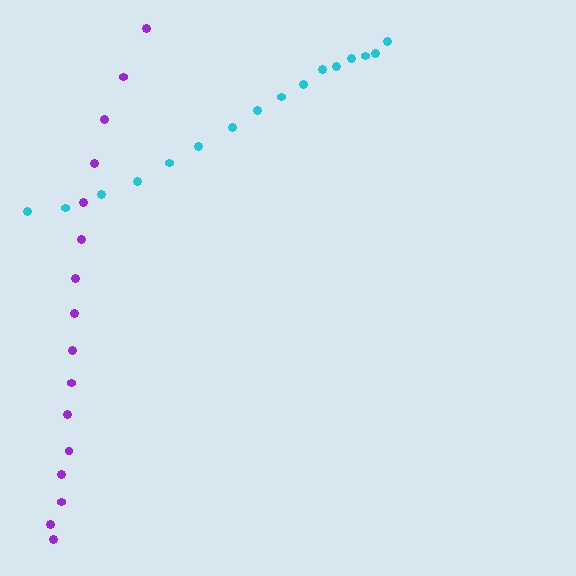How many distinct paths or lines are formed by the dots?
There are 2 distinct paths.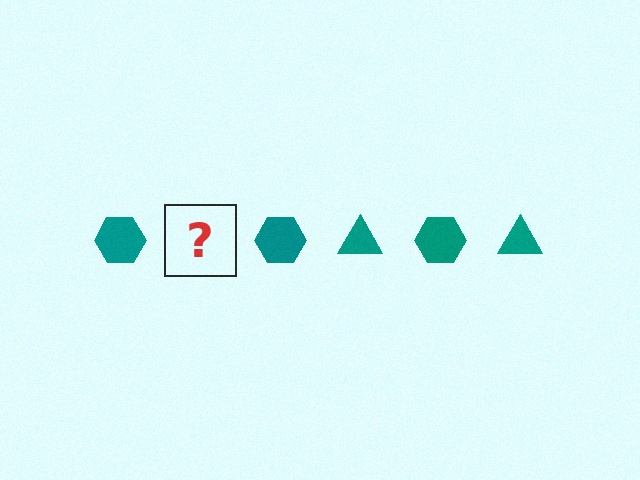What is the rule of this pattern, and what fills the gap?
The rule is that the pattern cycles through hexagon, triangle shapes in teal. The gap should be filled with a teal triangle.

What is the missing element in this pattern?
The missing element is a teal triangle.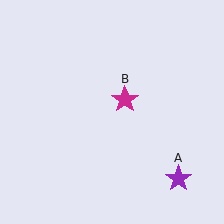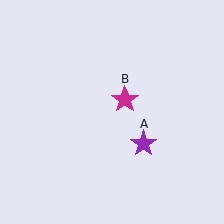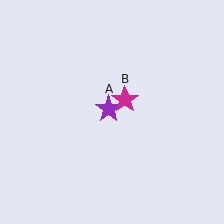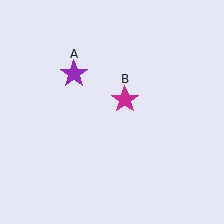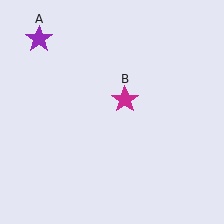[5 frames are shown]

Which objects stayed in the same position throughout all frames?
Magenta star (object B) remained stationary.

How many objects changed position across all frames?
1 object changed position: purple star (object A).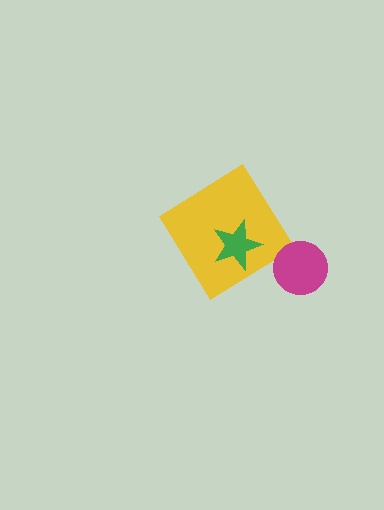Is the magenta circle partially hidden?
No, no other shape covers it.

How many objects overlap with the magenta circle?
0 objects overlap with the magenta circle.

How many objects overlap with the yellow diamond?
1 object overlaps with the yellow diamond.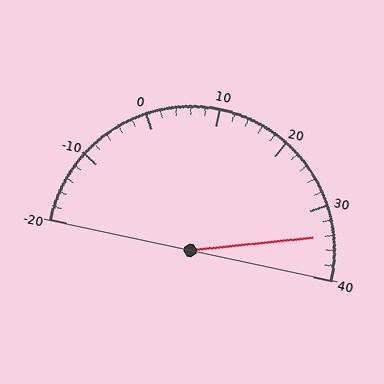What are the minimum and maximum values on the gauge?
The gauge ranges from -20 to 40.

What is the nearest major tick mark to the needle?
The nearest major tick mark is 30.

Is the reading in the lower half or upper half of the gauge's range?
The reading is in the upper half of the range (-20 to 40).